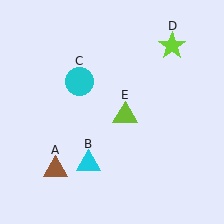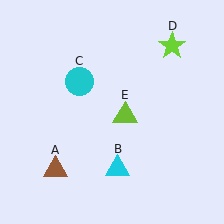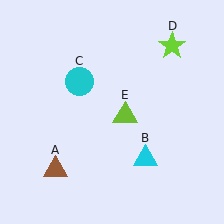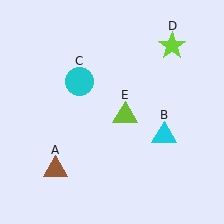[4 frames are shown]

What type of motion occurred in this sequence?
The cyan triangle (object B) rotated counterclockwise around the center of the scene.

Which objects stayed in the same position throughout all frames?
Brown triangle (object A) and cyan circle (object C) and lime star (object D) and lime triangle (object E) remained stationary.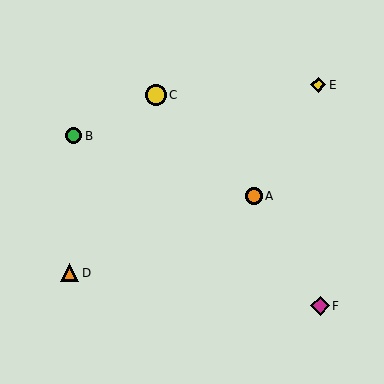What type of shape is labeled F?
Shape F is a magenta diamond.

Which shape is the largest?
The yellow circle (labeled C) is the largest.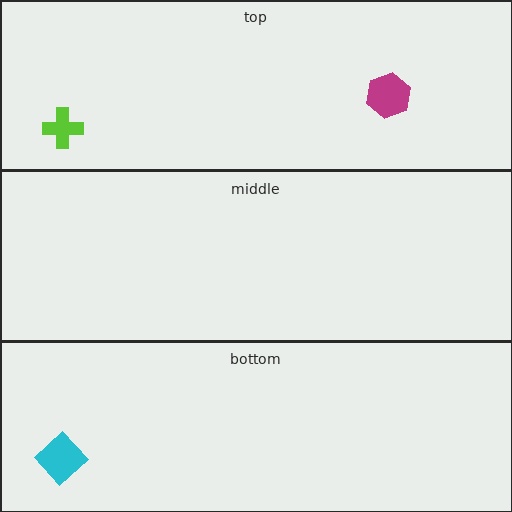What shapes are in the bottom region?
The cyan diamond.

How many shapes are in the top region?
2.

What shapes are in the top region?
The lime cross, the magenta hexagon.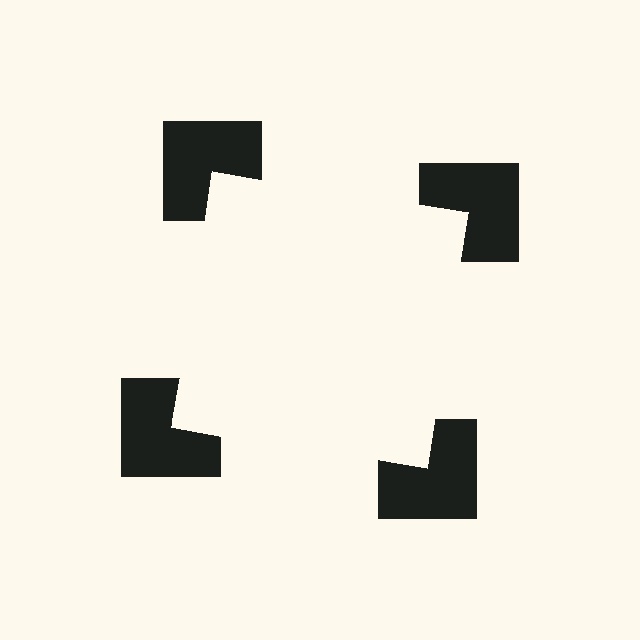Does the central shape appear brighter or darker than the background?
It typically appears slightly brighter than the background, even though no actual brightness change is drawn.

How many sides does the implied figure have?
4 sides.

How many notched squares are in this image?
There are 4 — one at each vertex of the illusory square.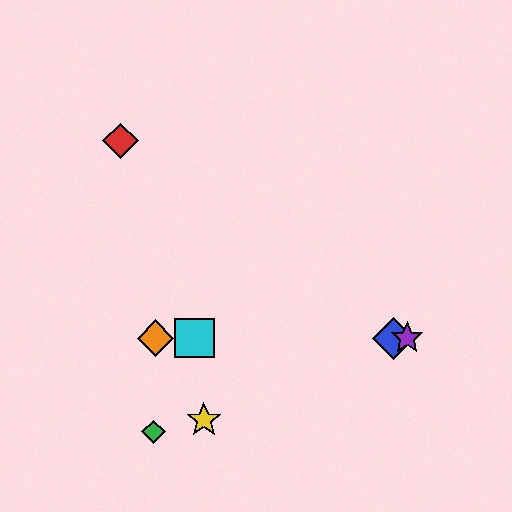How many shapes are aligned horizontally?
4 shapes (the blue diamond, the purple star, the orange diamond, the cyan square) are aligned horizontally.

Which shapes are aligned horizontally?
The blue diamond, the purple star, the orange diamond, the cyan square are aligned horizontally.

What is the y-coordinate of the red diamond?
The red diamond is at y≈141.